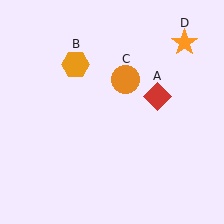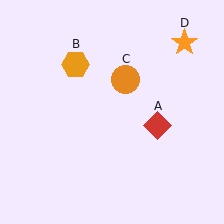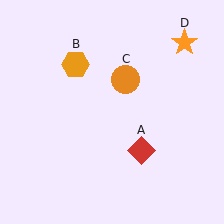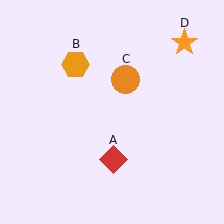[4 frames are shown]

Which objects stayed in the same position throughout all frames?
Orange hexagon (object B) and orange circle (object C) and orange star (object D) remained stationary.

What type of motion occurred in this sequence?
The red diamond (object A) rotated clockwise around the center of the scene.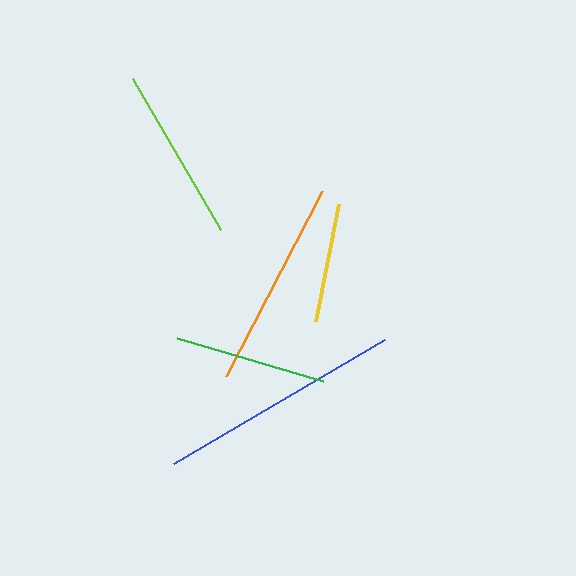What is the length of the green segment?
The green segment is approximately 152 pixels long.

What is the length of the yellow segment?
The yellow segment is approximately 119 pixels long.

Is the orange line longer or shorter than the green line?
The orange line is longer than the green line.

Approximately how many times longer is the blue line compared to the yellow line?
The blue line is approximately 2.1 times the length of the yellow line.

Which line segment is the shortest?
The yellow line is the shortest at approximately 119 pixels.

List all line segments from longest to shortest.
From longest to shortest: blue, orange, lime, green, yellow.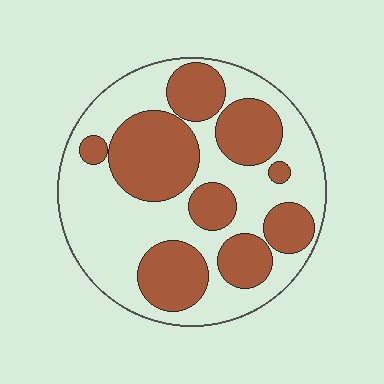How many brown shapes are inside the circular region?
9.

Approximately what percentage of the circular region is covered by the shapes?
Approximately 45%.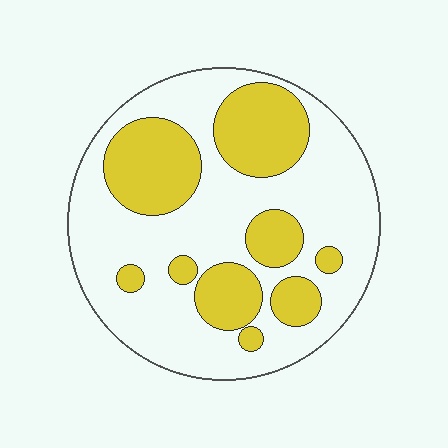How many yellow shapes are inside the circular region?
9.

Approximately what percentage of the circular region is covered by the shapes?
Approximately 35%.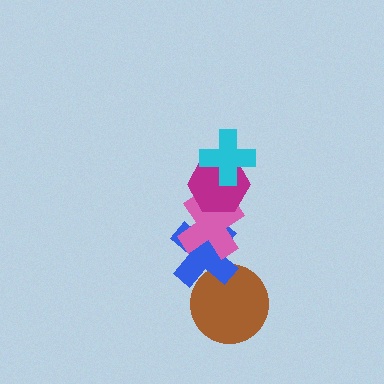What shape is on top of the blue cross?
The pink cross is on top of the blue cross.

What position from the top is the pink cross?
The pink cross is 3rd from the top.